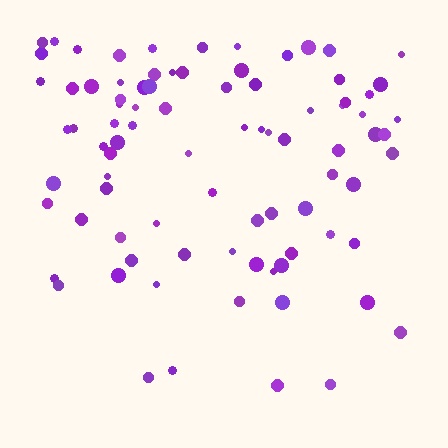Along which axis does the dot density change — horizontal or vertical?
Vertical.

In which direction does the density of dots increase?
From bottom to top, with the top side densest.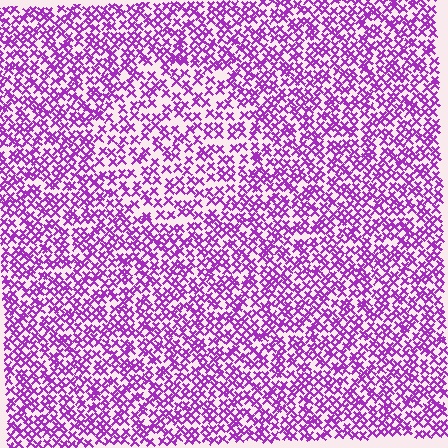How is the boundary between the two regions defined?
The boundary is defined by a change in element density (approximately 1.5x ratio). All elements are the same color, size, and shape.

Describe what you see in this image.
The image contains small purple elements arranged at two different densities. A circle-shaped region is visible where the elements are less densely packed than the surrounding area.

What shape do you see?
I see a circle.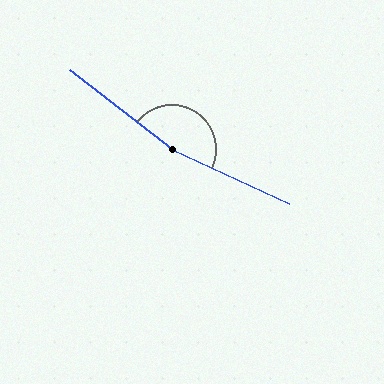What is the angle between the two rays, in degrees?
Approximately 167 degrees.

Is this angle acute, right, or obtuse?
It is obtuse.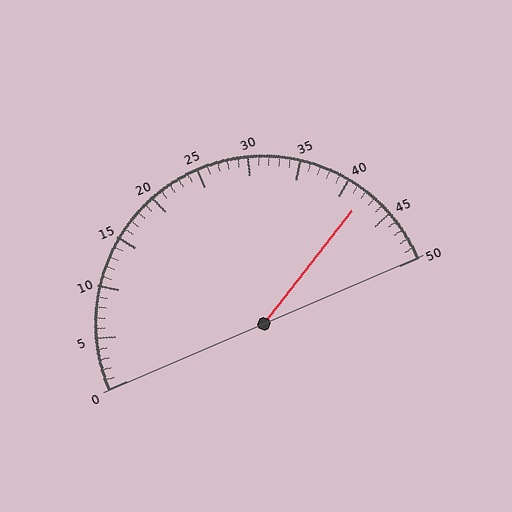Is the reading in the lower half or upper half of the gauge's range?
The reading is in the upper half of the range (0 to 50).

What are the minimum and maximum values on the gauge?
The gauge ranges from 0 to 50.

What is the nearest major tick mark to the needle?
The nearest major tick mark is 40.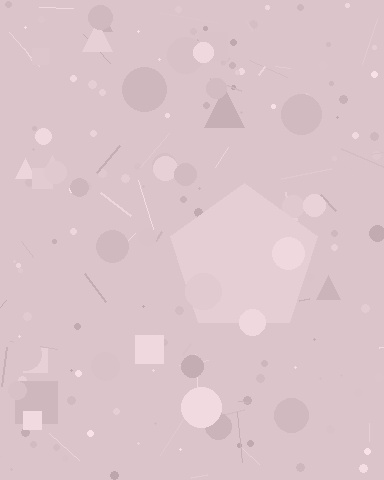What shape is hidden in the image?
A pentagon is hidden in the image.